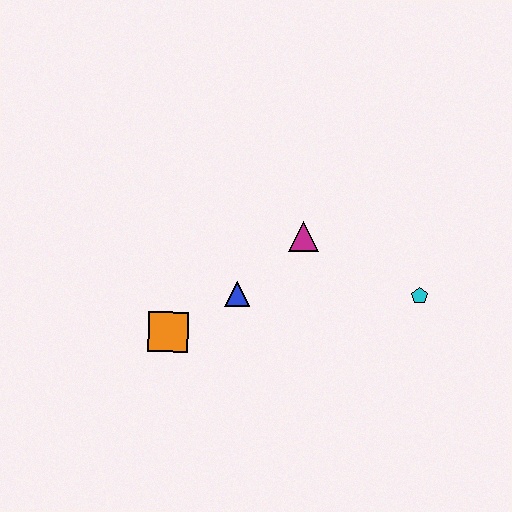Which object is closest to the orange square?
The blue triangle is closest to the orange square.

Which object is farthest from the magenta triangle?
The orange square is farthest from the magenta triangle.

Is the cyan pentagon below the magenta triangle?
Yes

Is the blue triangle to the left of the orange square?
No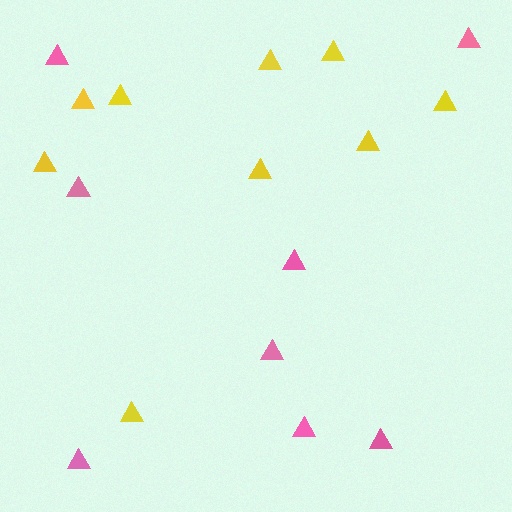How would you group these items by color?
There are 2 groups: one group of yellow triangles (9) and one group of pink triangles (8).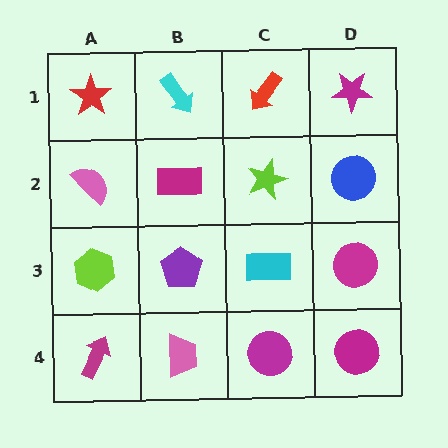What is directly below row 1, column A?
A pink semicircle.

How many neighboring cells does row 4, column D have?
2.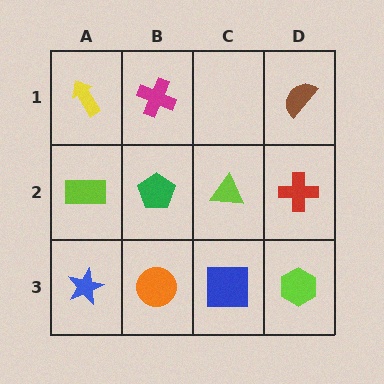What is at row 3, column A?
A blue star.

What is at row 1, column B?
A magenta cross.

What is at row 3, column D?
A lime hexagon.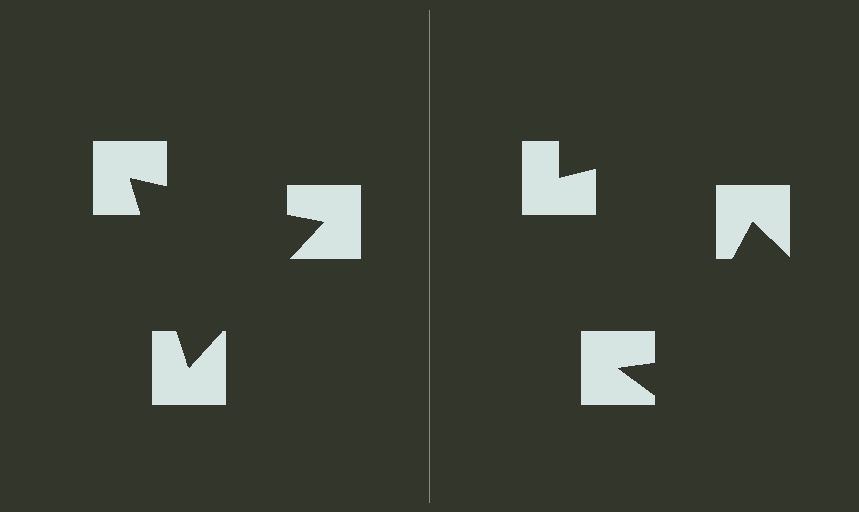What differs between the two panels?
The notched squares are positioned identically on both sides; only the wedge orientations differ. On the left they align to a triangle; on the right they are misaligned.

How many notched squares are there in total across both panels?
6 — 3 on each side.